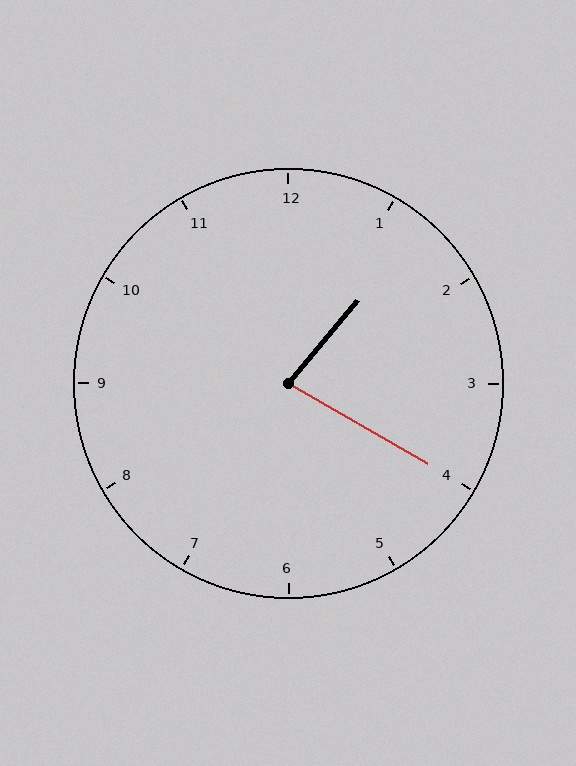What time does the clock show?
1:20.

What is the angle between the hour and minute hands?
Approximately 80 degrees.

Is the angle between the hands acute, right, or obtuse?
It is acute.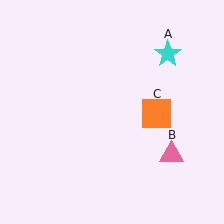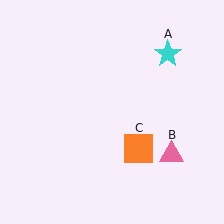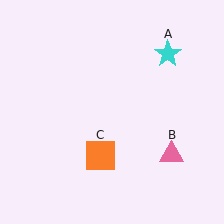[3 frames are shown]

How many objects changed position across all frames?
1 object changed position: orange square (object C).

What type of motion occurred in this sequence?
The orange square (object C) rotated clockwise around the center of the scene.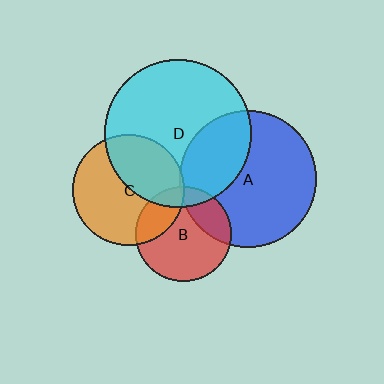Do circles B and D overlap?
Yes.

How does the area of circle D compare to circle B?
Approximately 2.4 times.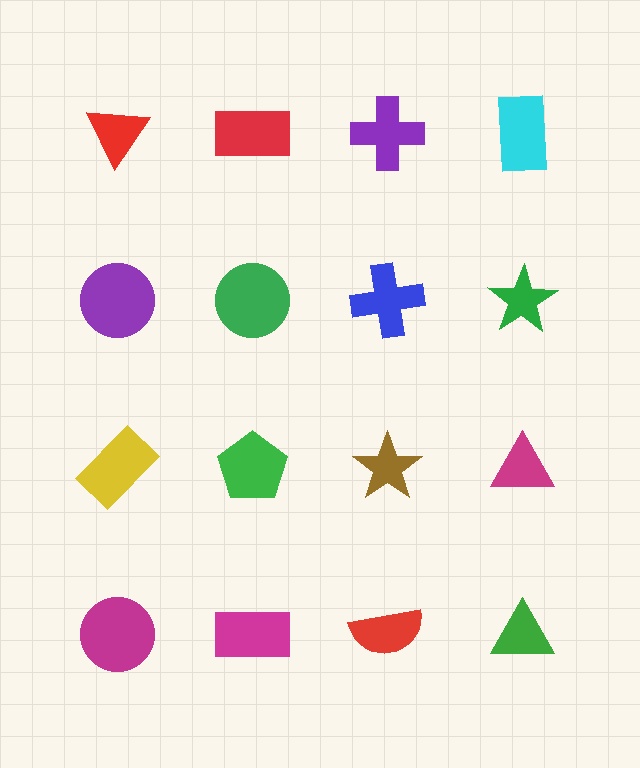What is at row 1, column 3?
A purple cross.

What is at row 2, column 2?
A green circle.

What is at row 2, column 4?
A green star.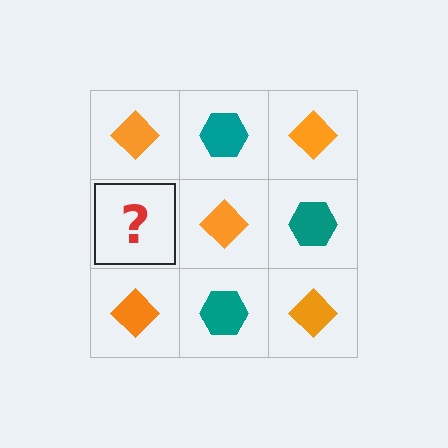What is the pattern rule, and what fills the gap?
The rule is that it alternates orange diamond and teal hexagon in a checkerboard pattern. The gap should be filled with a teal hexagon.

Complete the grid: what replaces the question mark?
The question mark should be replaced with a teal hexagon.